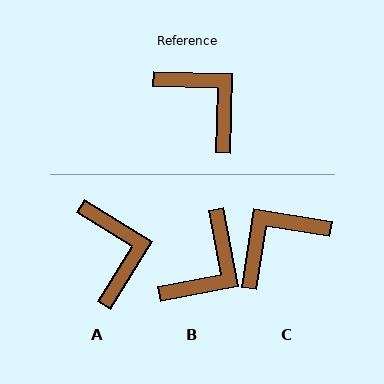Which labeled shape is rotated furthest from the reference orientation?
C, about 82 degrees away.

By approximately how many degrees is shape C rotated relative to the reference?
Approximately 82 degrees counter-clockwise.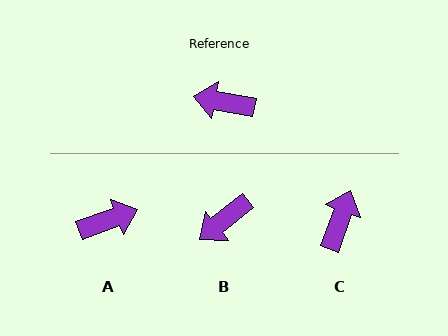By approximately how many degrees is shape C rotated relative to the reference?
Approximately 99 degrees clockwise.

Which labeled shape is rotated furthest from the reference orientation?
A, about 149 degrees away.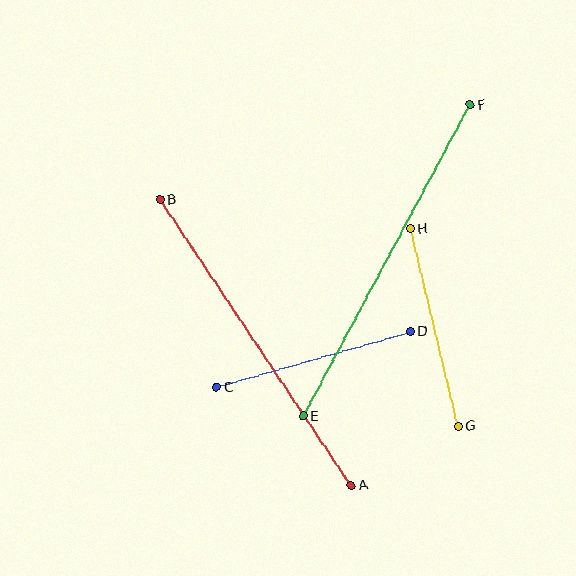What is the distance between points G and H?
The distance is approximately 203 pixels.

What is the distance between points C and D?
The distance is approximately 202 pixels.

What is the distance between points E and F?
The distance is approximately 353 pixels.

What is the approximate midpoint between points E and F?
The midpoint is at approximately (387, 261) pixels.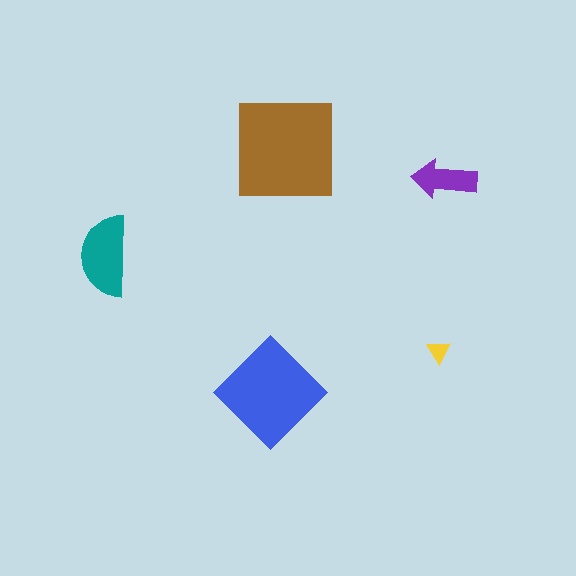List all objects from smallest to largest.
The yellow triangle, the purple arrow, the teal semicircle, the blue diamond, the brown square.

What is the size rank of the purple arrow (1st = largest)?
4th.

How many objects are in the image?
There are 5 objects in the image.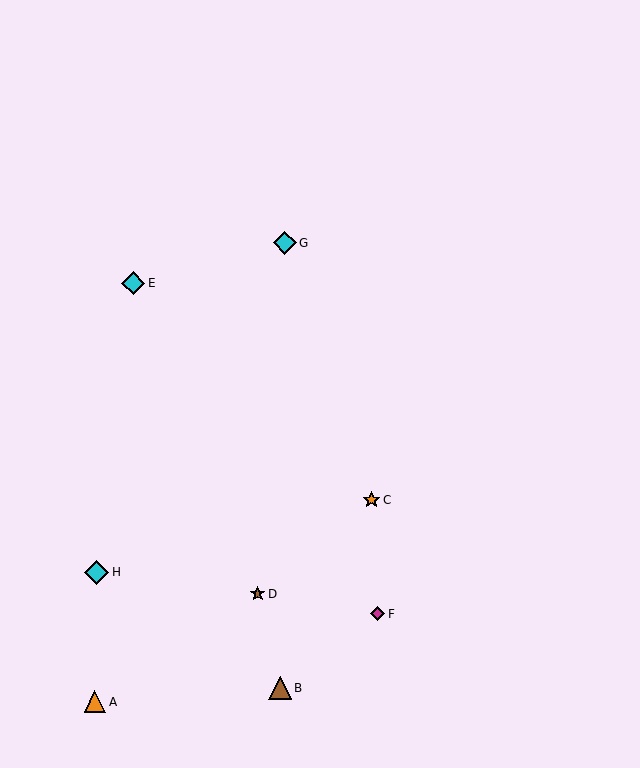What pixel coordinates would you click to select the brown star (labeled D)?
Click at (258, 594) to select the brown star D.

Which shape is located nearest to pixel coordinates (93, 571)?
The cyan diamond (labeled H) at (97, 572) is nearest to that location.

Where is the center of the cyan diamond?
The center of the cyan diamond is at (97, 572).